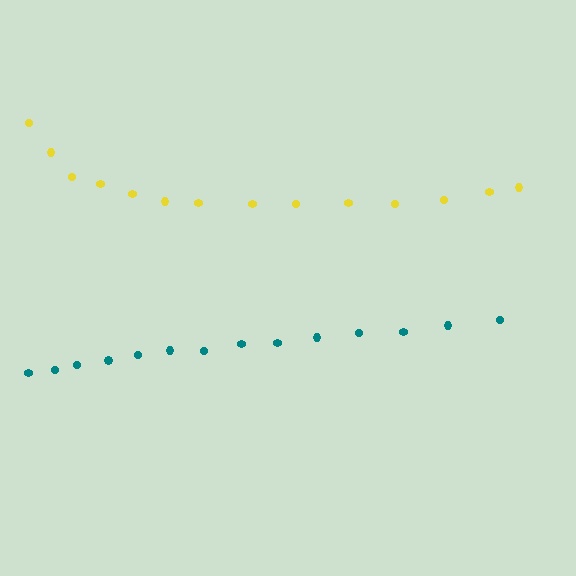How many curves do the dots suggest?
There are 2 distinct paths.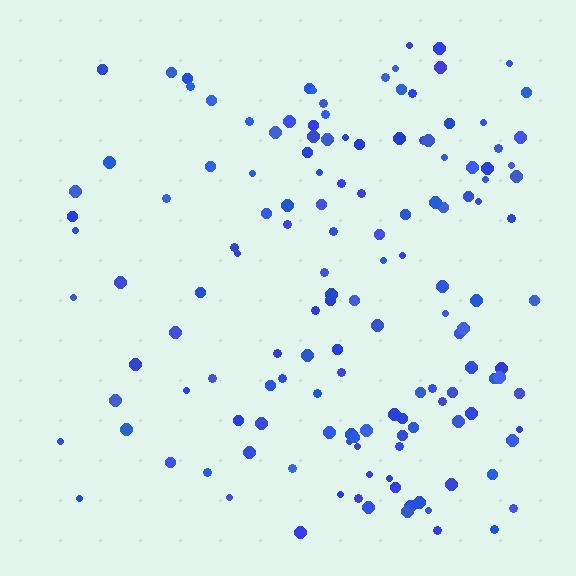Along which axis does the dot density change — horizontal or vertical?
Horizontal.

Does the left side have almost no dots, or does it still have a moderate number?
Still a moderate number, just noticeably fewer than the right.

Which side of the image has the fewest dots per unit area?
The left.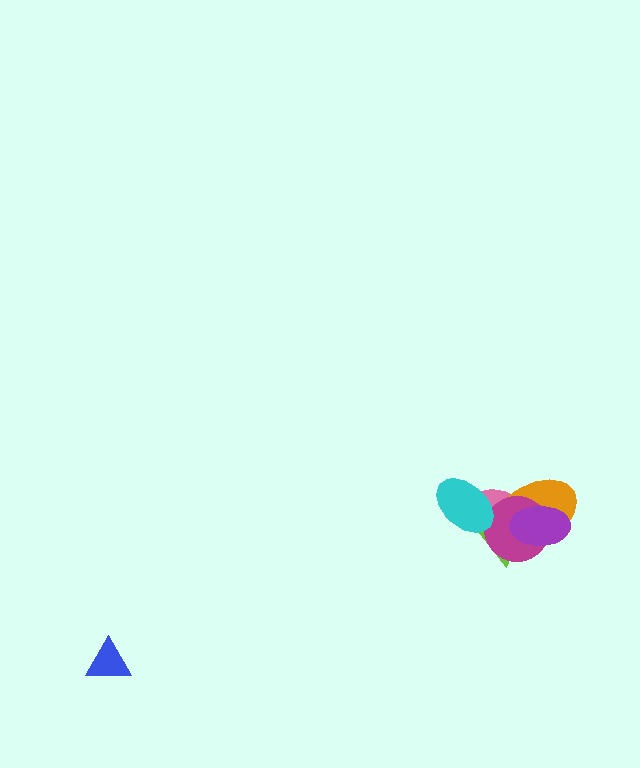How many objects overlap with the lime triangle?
5 objects overlap with the lime triangle.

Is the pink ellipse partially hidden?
Yes, it is partially covered by another shape.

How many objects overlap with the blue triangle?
0 objects overlap with the blue triangle.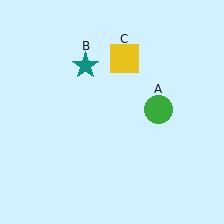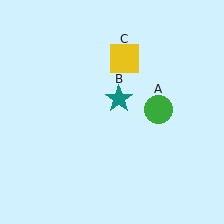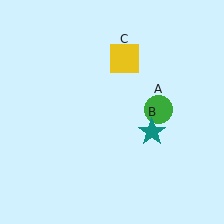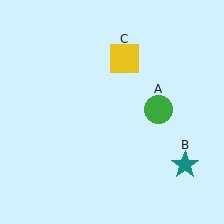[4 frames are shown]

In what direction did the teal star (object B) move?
The teal star (object B) moved down and to the right.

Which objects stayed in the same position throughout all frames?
Green circle (object A) and yellow square (object C) remained stationary.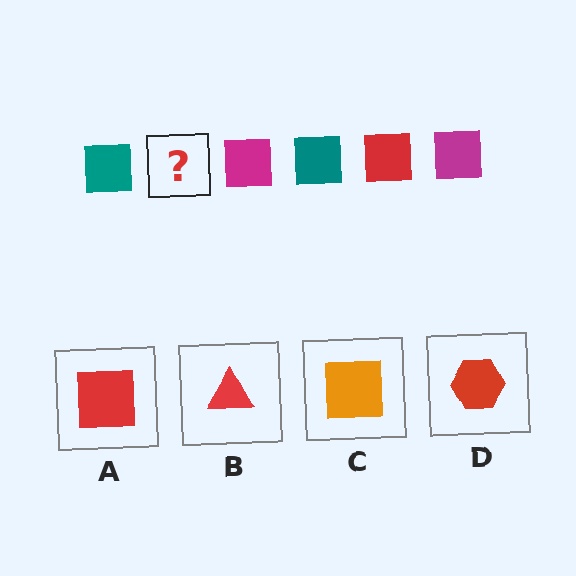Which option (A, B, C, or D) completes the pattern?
A.